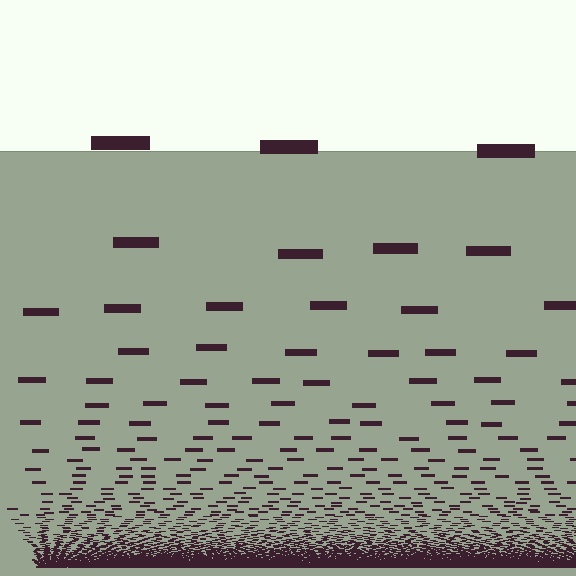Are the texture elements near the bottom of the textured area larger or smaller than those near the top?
Smaller. The gradient is inverted — elements near the bottom are smaller and denser.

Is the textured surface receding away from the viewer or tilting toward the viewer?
The surface appears to tilt toward the viewer. Texture elements get larger and sparser toward the top.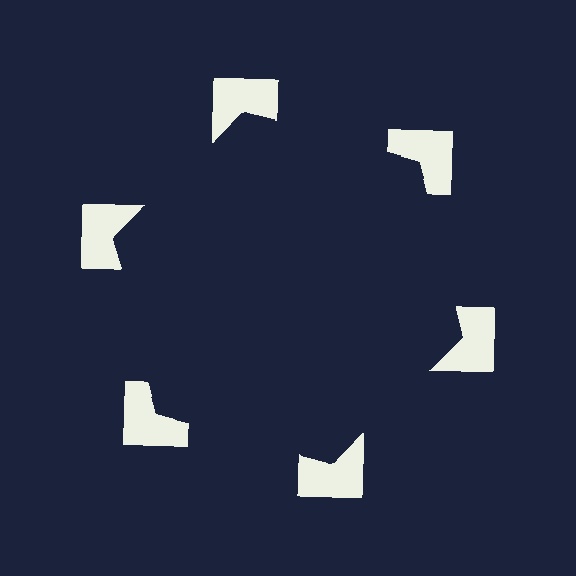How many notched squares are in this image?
There are 6 — one at each vertex of the illusory hexagon.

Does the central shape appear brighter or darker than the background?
It typically appears slightly darker than the background, even though no actual brightness change is drawn.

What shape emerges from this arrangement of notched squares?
An illusory hexagon — its edges are inferred from the aligned wedge cuts in the notched squares, not physically drawn.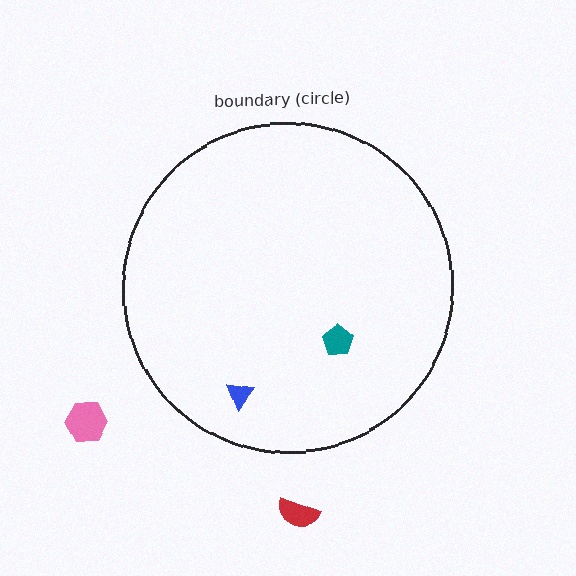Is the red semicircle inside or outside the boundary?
Outside.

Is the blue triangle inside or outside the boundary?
Inside.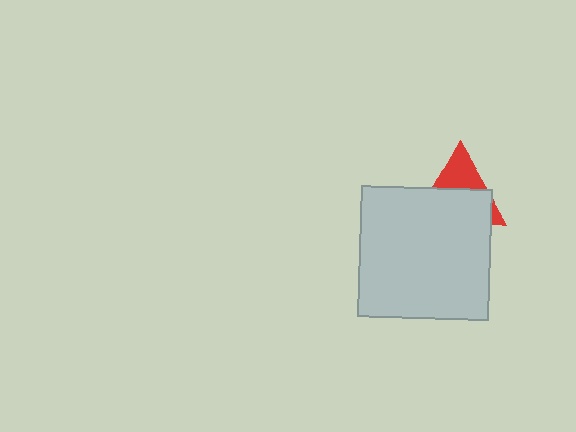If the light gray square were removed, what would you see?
You would see the complete red triangle.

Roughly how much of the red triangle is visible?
A small part of it is visible (roughly 39%).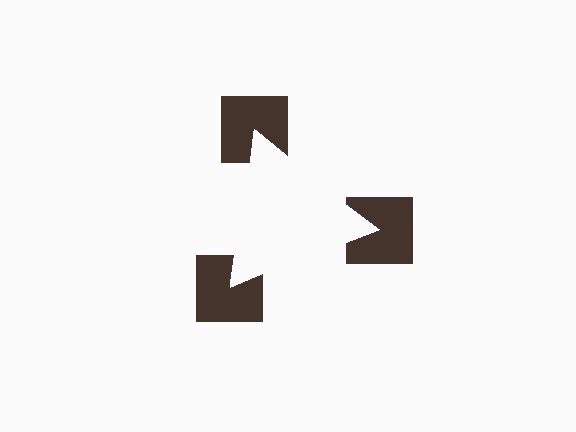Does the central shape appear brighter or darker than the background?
It typically appears slightly brighter than the background, even though no actual brightness change is drawn.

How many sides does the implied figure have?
3 sides.